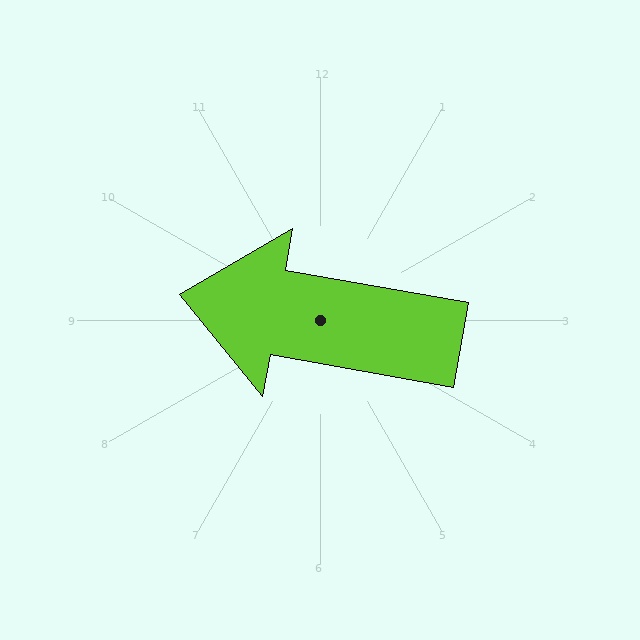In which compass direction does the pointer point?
West.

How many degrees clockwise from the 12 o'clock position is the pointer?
Approximately 280 degrees.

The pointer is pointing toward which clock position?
Roughly 9 o'clock.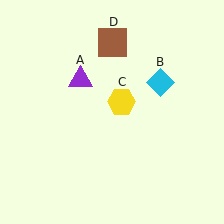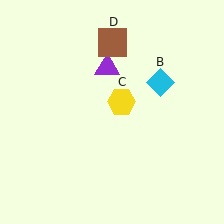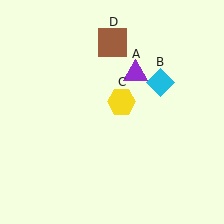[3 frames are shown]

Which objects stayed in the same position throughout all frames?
Cyan diamond (object B) and yellow hexagon (object C) and brown square (object D) remained stationary.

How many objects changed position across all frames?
1 object changed position: purple triangle (object A).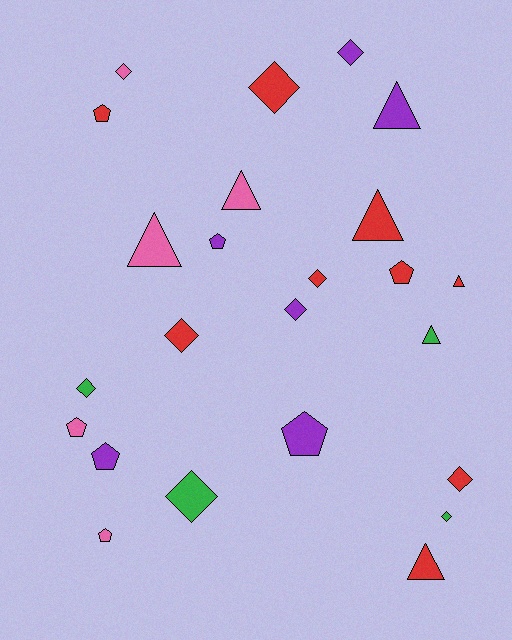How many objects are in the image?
There are 24 objects.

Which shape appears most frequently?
Diamond, with 10 objects.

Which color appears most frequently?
Red, with 9 objects.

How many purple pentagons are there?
There are 3 purple pentagons.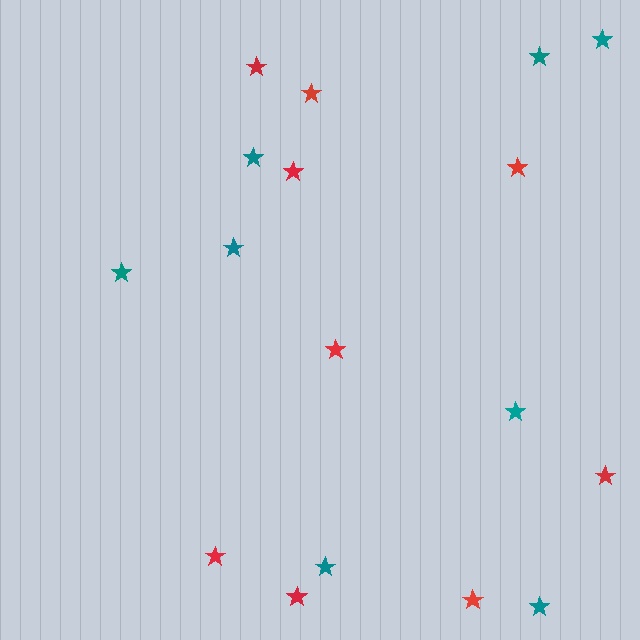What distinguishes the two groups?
There are 2 groups: one group of teal stars (8) and one group of red stars (9).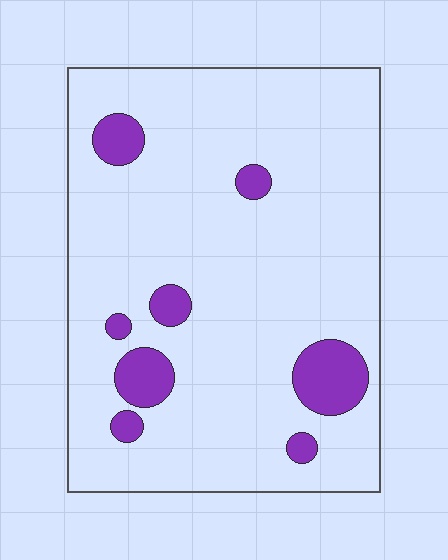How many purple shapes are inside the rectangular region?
8.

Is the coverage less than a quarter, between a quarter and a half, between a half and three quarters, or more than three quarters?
Less than a quarter.